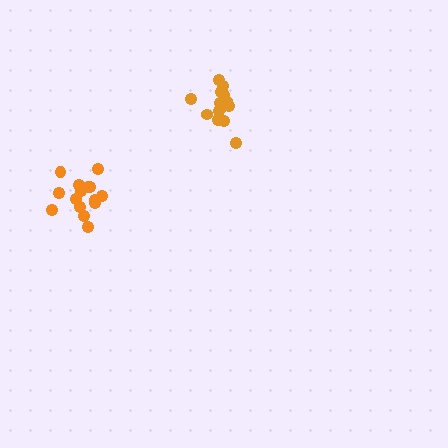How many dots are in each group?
Group 1: 16 dots, Group 2: 15 dots (31 total).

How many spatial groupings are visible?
There are 2 spatial groupings.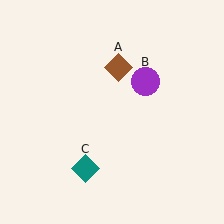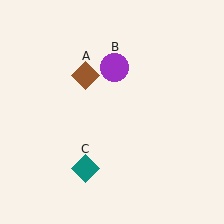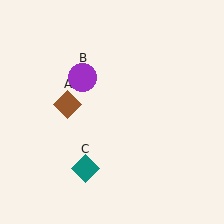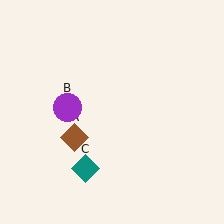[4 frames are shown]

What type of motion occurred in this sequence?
The brown diamond (object A), purple circle (object B) rotated counterclockwise around the center of the scene.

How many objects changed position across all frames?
2 objects changed position: brown diamond (object A), purple circle (object B).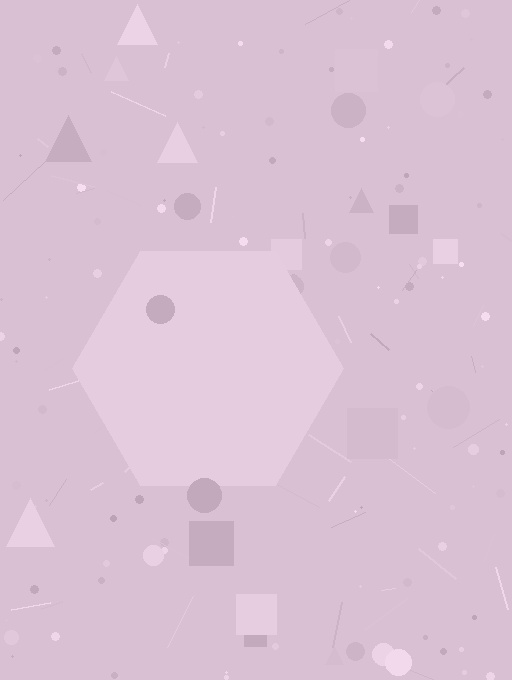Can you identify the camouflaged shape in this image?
The camouflaged shape is a hexagon.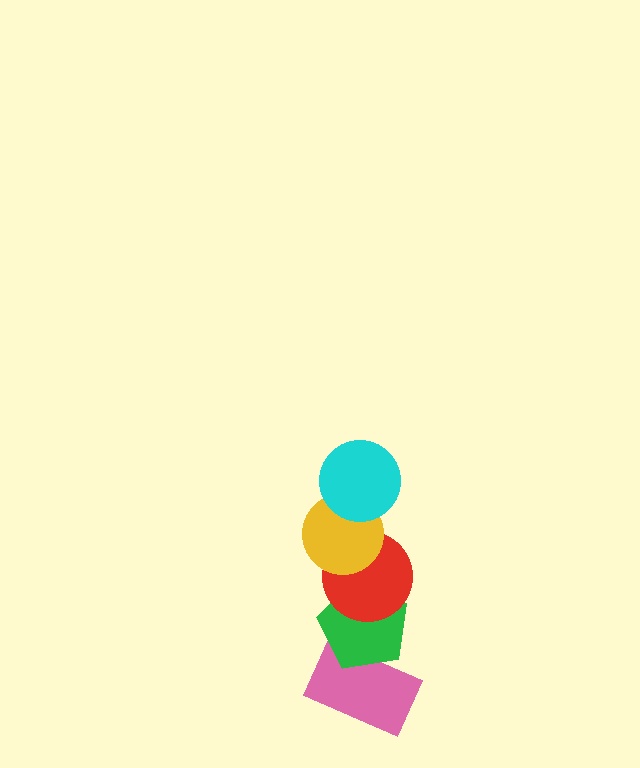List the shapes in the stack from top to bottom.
From top to bottom: the cyan circle, the yellow circle, the red circle, the green pentagon, the pink rectangle.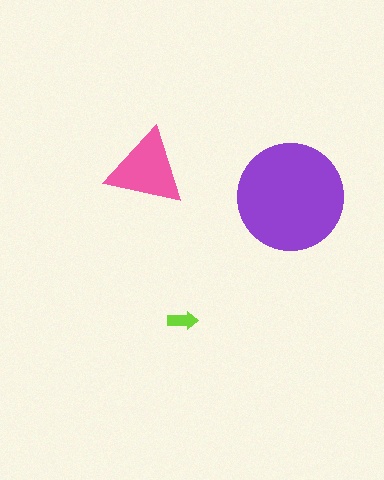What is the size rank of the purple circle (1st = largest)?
1st.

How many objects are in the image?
There are 3 objects in the image.